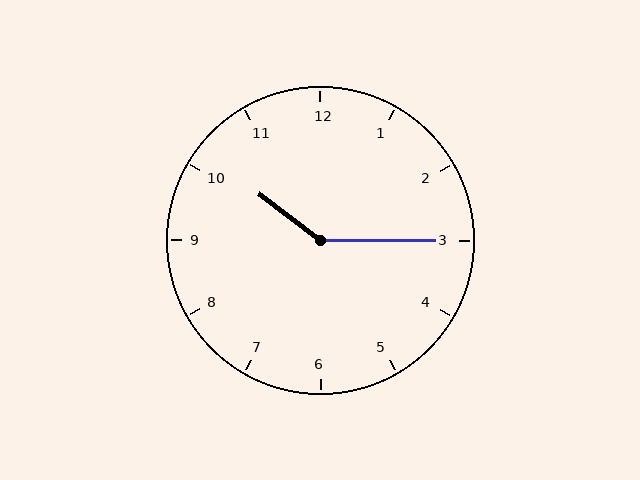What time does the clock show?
10:15.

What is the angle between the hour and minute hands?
Approximately 142 degrees.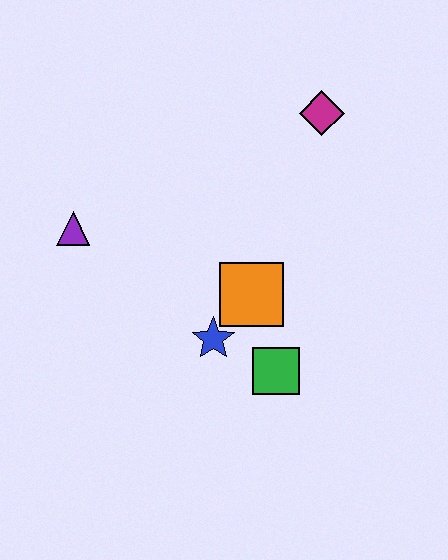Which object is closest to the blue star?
The orange square is closest to the blue star.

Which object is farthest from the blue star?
The magenta diamond is farthest from the blue star.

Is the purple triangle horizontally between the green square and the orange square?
No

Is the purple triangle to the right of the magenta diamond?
No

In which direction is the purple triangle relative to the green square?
The purple triangle is to the left of the green square.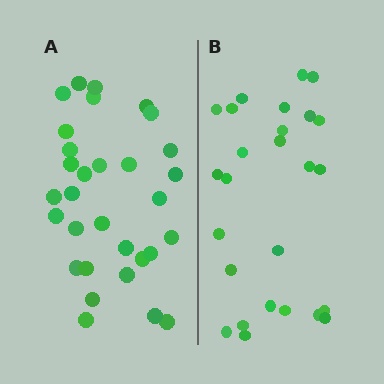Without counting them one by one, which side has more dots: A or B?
Region A (the left region) has more dots.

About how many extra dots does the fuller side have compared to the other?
Region A has about 5 more dots than region B.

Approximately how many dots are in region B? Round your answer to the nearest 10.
About 30 dots. (The exact count is 26, which rounds to 30.)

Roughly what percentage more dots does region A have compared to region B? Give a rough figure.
About 20% more.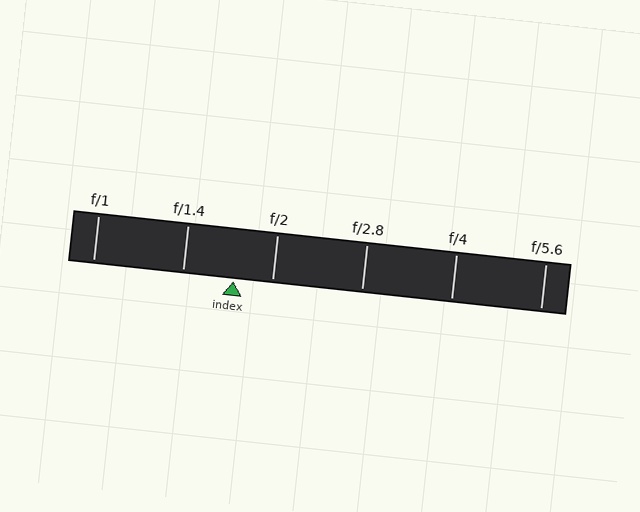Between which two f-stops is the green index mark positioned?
The index mark is between f/1.4 and f/2.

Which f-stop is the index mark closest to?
The index mark is closest to f/2.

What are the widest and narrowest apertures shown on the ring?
The widest aperture shown is f/1 and the narrowest is f/5.6.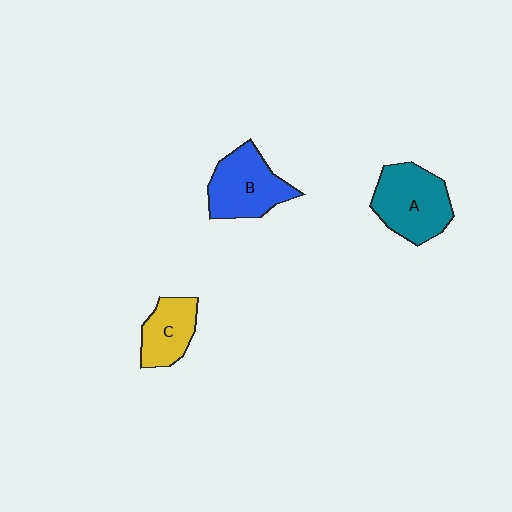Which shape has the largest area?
Shape A (teal).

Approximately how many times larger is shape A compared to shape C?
Approximately 1.5 times.